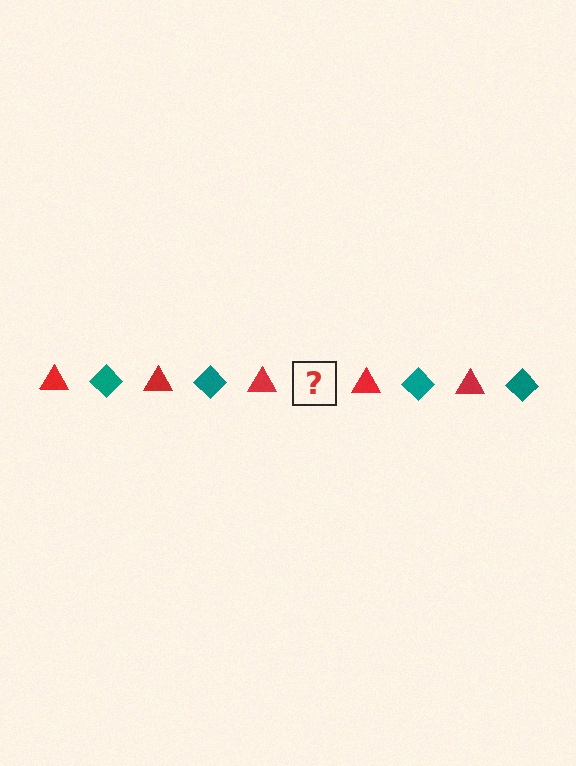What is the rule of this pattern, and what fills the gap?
The rule is that the pattern alternates between red triangle and teal diamond. The gap should be filled with a teal diamond.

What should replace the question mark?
The question mark should be replaced with a teal diamond.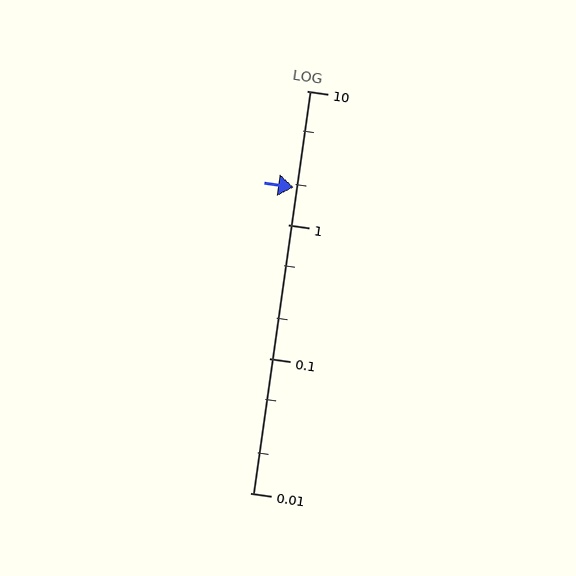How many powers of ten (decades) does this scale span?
The scale spans 3 decades, from 0.01 to 10.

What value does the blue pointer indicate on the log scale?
The pointer indicates approximately 1.9.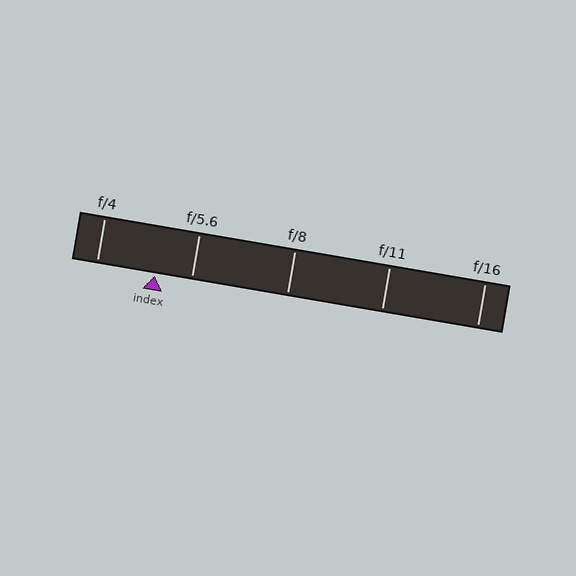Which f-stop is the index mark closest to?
The index mark is closest to f/5.6.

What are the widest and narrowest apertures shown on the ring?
The widest aperture shown is f/4 and the narrowest is f/16.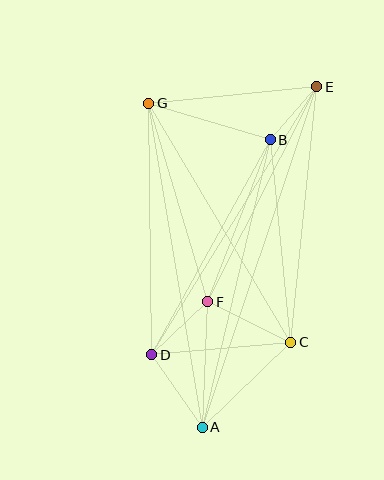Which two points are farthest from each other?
Points A and E are farthest from each other.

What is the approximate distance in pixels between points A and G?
The distance between A and G is approximately 328 pixels.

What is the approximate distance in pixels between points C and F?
The distance between C and F is approximately 92 pixels.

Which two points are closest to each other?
Points B and E are closest to each other.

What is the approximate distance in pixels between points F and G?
The distance between F and G is approximately 207 pixels.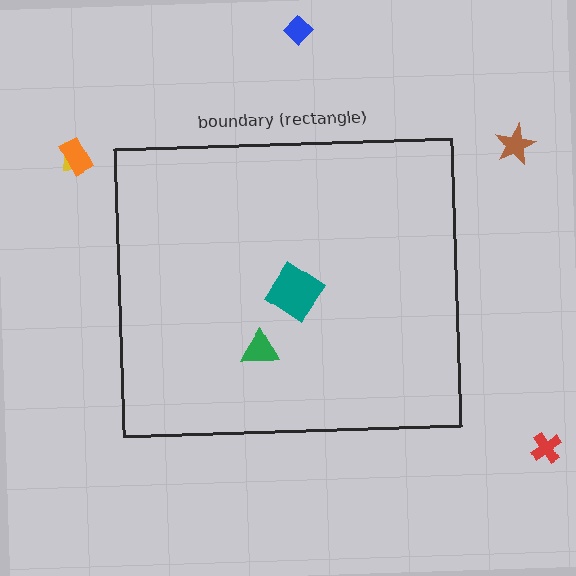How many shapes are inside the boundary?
2 inside, 5 outside.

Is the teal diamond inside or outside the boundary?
Inside.